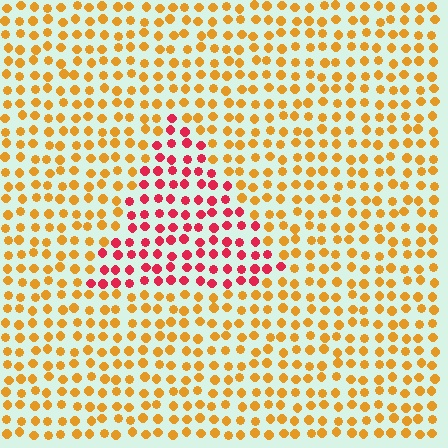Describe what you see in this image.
The image is filled with small orange elements in a uniform arrangement. A triangle-shaped region is visible where the elements are tinted to a slightly different hue, forming a subtle color boundary.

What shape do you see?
I see a triangle.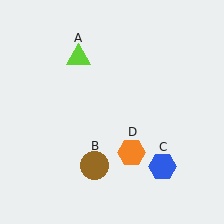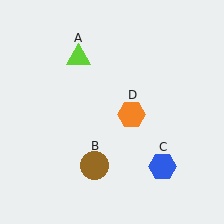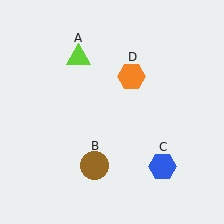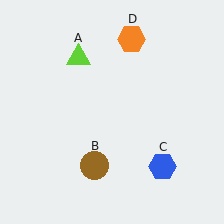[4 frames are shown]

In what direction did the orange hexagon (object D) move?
The orange hexagon (object D) moved up.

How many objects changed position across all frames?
1 object changed position: orange hexagon (object D).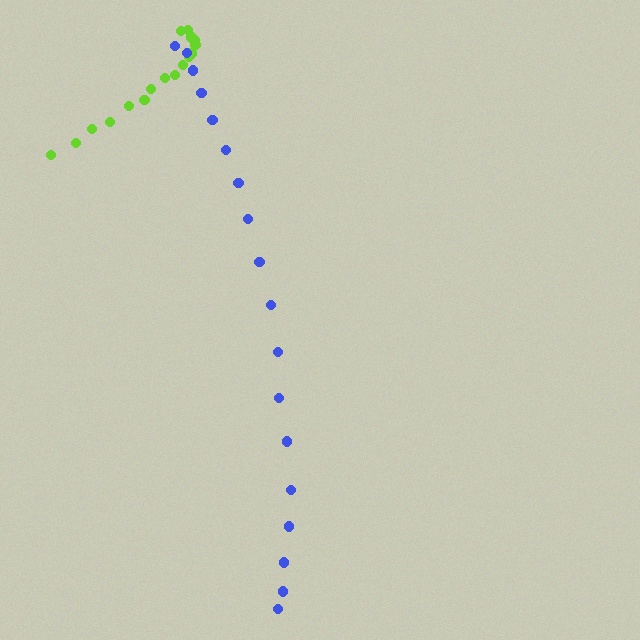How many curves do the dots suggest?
There are 2 distinct paths.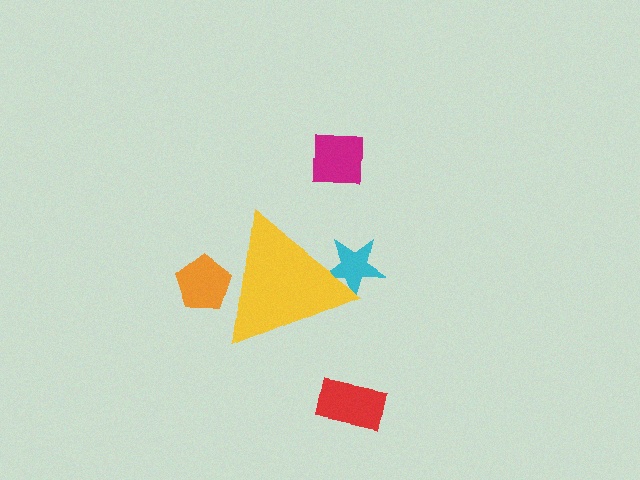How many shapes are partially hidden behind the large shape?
2 shapes are partially hidden.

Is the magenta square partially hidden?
No, the magenta square is fully visible.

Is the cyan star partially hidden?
Yes, the cyan star is partially hidden behind the yellow triangle.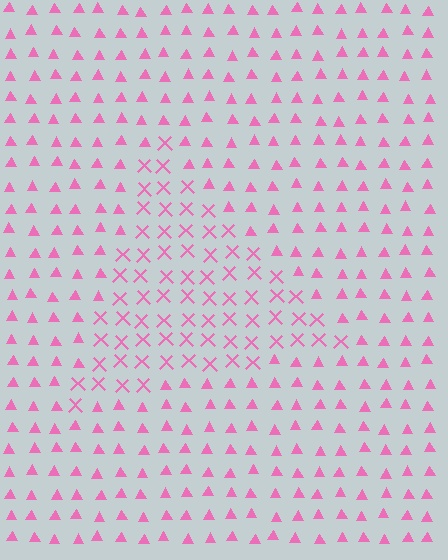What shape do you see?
I see a triangle.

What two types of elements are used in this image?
The image uses X marks inside the triangle region and triangles outside it.